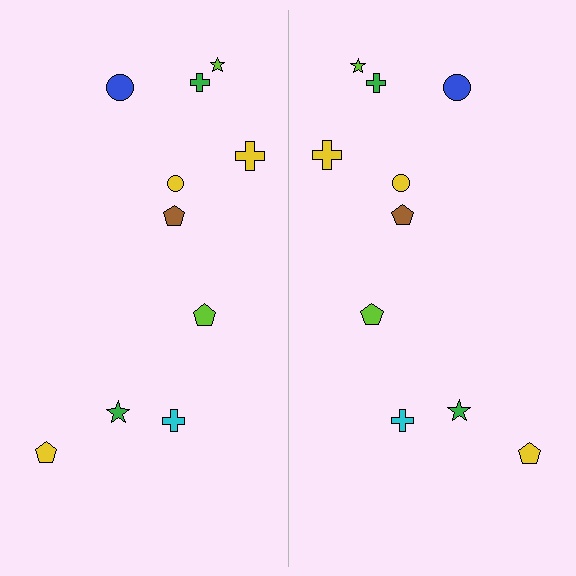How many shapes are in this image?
There are 20 shapes in this image.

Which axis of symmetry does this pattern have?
The pattern has a vertical axis of symmetry running through the center of the image.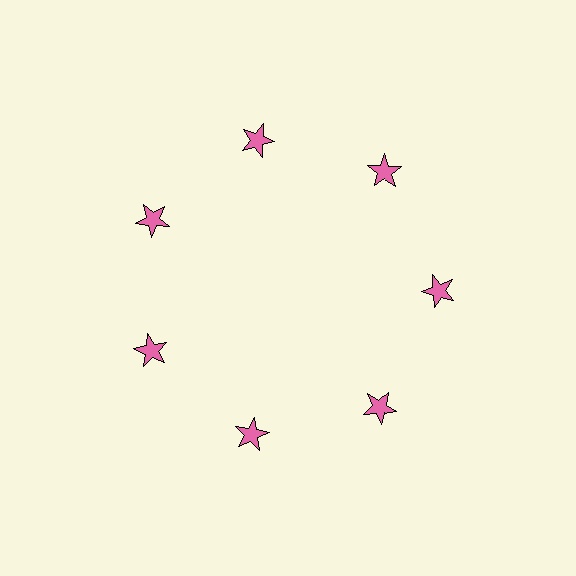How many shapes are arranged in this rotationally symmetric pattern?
There are 7 shapes, arranged in 7 groups of 1.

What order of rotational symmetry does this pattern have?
This pattern has 7-fold rotational symmetry.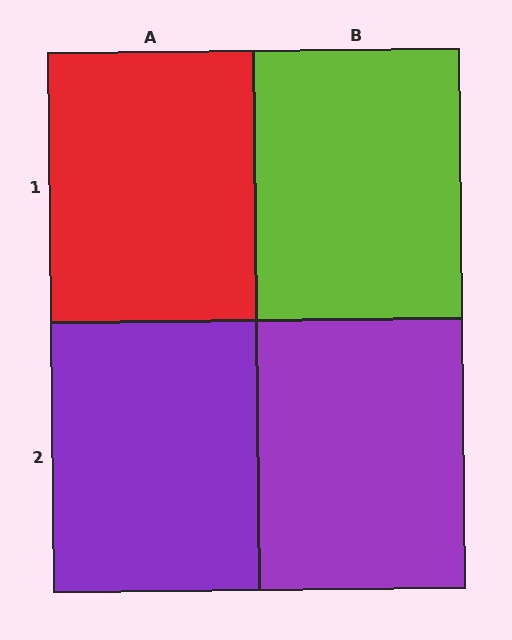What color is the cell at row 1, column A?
Red.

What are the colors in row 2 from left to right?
Purple, purple.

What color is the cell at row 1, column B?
Lime.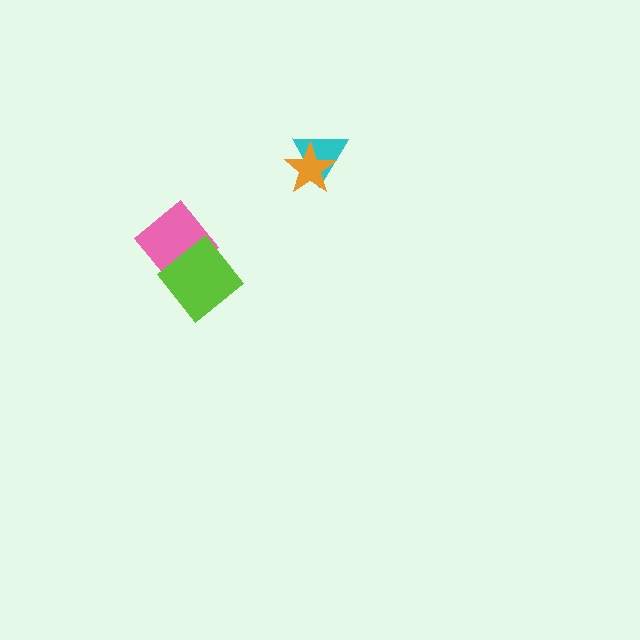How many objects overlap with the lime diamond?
1 object overlaps with the lime diamond.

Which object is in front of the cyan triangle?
The orange star is in front of the cyan triangle.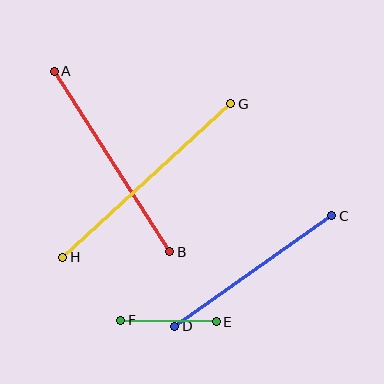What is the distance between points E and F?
The distance is approximately 96 pixels.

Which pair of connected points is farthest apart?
Points G and H are farthest apart.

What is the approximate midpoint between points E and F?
The midpoint is at approximately (168, 321) pixels.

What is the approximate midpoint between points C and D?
The midpoint is at approximately (253, 271) pixels.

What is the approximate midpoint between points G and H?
The midpoint is at approximately (147, 180) pixels.